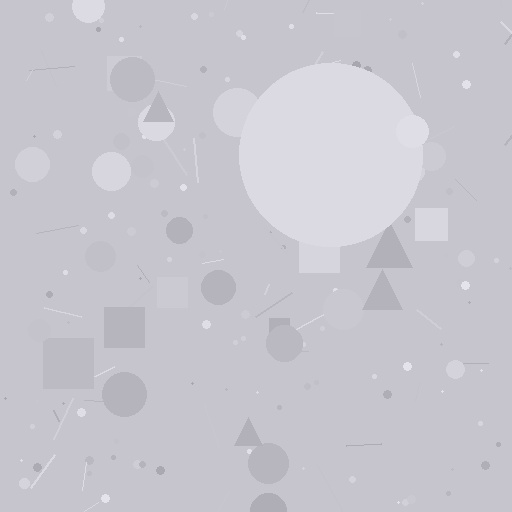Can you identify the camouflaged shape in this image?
The camouflaged shape is a circle.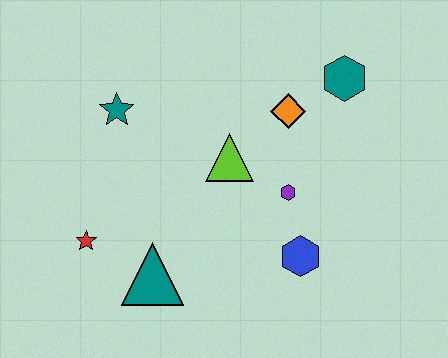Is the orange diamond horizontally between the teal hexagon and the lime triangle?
Yes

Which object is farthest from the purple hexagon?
The red star is farthest from the purple hexagon.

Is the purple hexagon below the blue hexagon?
No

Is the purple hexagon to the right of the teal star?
Yes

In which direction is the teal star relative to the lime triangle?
The teal star is to the left of the lime triangle.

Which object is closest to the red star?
The teal triangle is closest to the red star.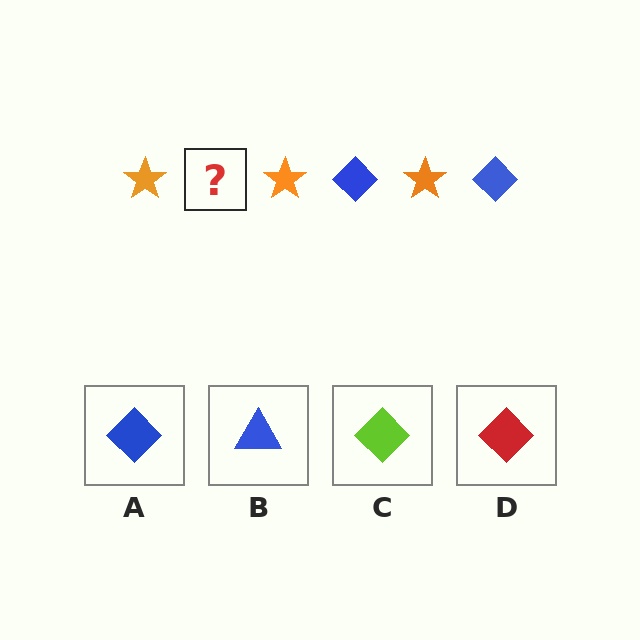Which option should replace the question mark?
Option A.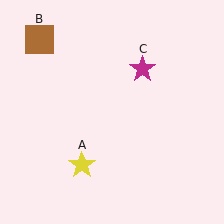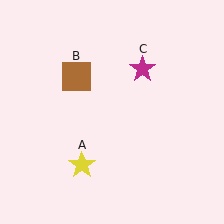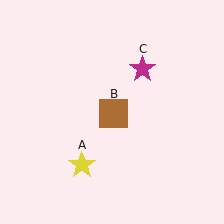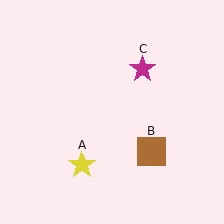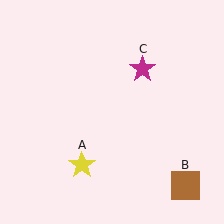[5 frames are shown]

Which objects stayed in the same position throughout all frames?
Yellow star (object A) and magenta star (object C) remained stationary.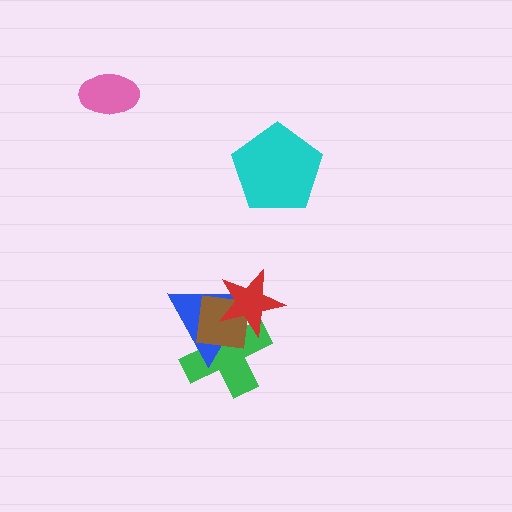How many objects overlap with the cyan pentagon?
0 objects overlap with the cyan pentagon.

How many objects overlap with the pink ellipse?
0 objects overlap with the pink ellipse.